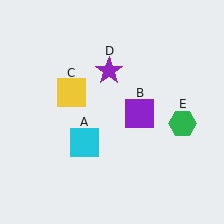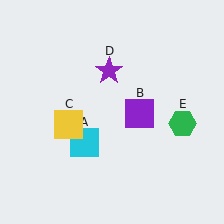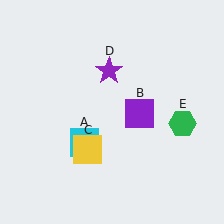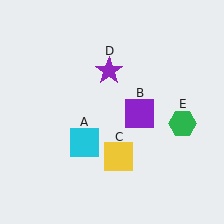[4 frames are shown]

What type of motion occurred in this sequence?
The yellow square (object C) rotated counterclockwise around the center of the scene.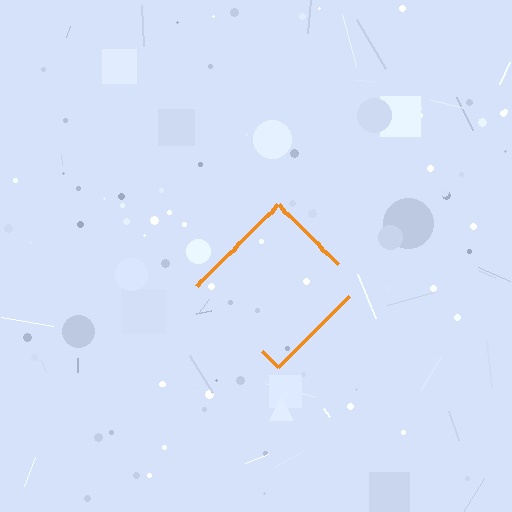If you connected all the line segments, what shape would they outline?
They would outline a diamond.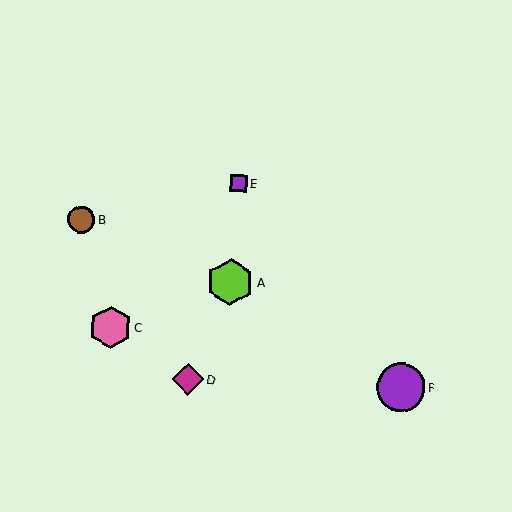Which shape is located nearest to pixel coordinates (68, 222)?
The brown circle (labeled B) at (81, 219) is nearest to that location.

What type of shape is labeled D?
Shape D is a magenta diamond.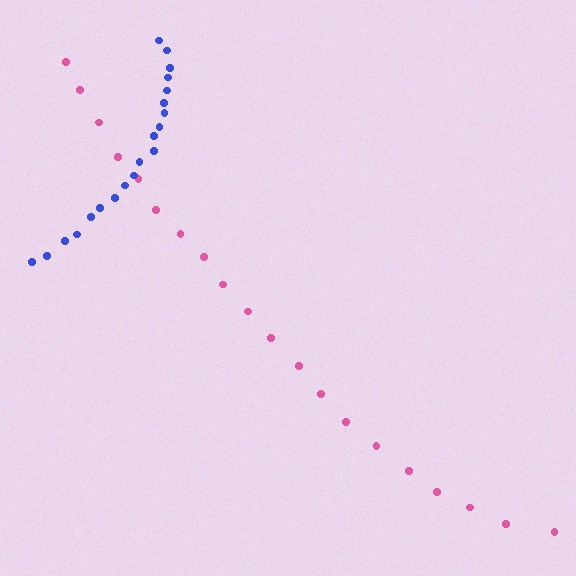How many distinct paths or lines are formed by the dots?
There are 2 distinct paths.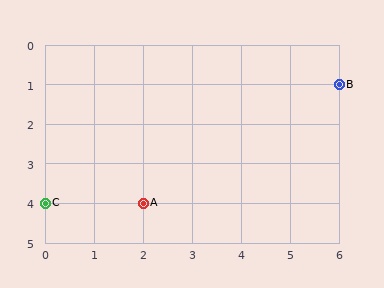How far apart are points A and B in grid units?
Points A and B are 4 columns and 3 rows apart (about 5.0 grid units diagonally).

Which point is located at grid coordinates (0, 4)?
Point C is at (0, 4).